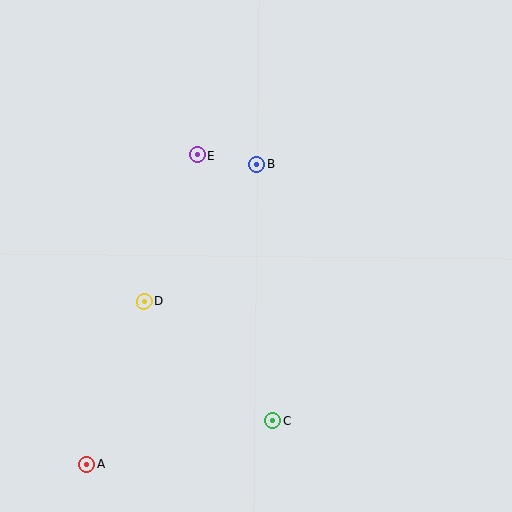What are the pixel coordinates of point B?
Point B is at (257, 164).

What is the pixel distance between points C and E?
The distance between C and E is 276 pixels.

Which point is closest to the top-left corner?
Point E is closest to the top-left corner.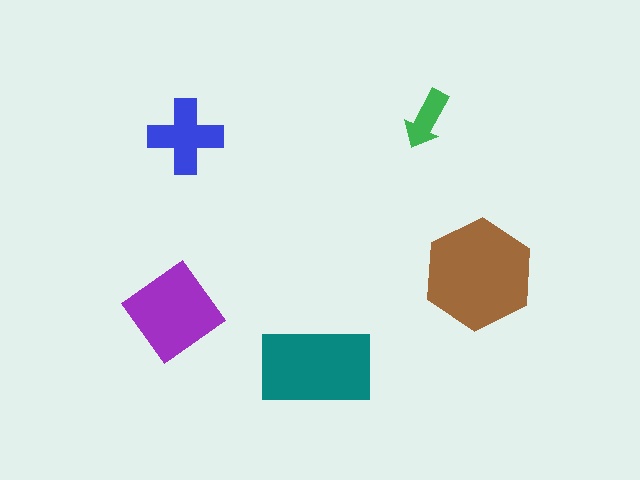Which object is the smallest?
The green arrow.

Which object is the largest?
The brown hexagon.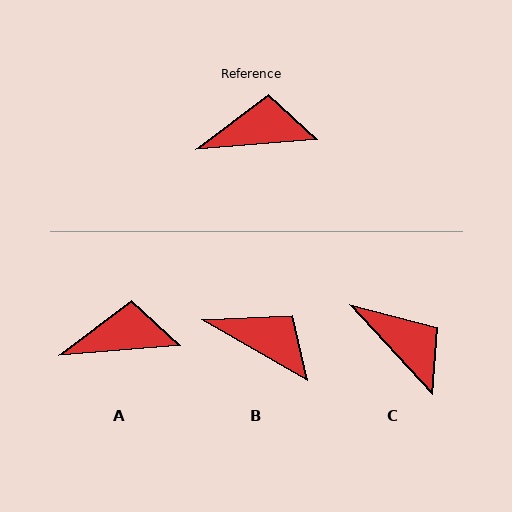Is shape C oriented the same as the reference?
No, it is off by about 52 degrees.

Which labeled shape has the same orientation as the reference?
A.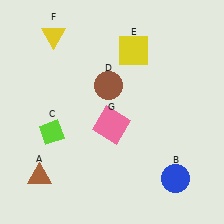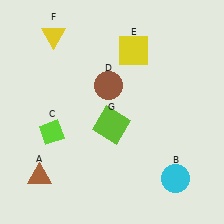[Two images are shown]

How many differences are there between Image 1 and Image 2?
There are 2 differences between the two images.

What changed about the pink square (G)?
In Image 1, G is pink. In Image 2, it changed to lime.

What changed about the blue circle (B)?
In Image 1, B is blue. In Image 2, it changed to cyan.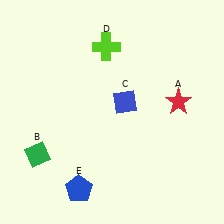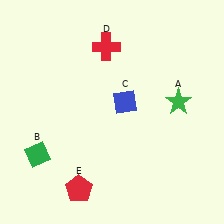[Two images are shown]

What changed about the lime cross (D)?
In Image 1, D is lime. In Image 2, it changed to red.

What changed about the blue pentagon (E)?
In Image 1, E is blue. In Image 2, it changed to red.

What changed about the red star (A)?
In Image 1, A is red. In Image 2, it changed to green.